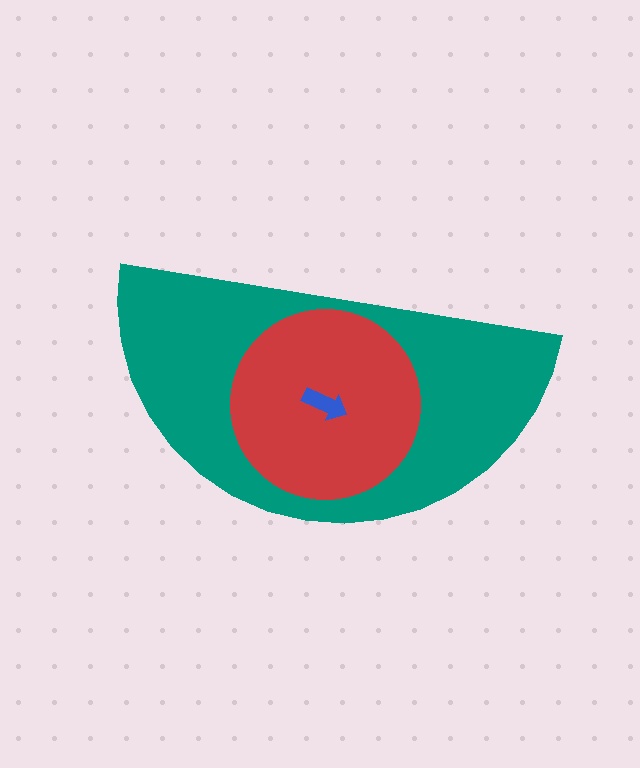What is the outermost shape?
The teal semicircle.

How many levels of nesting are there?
3.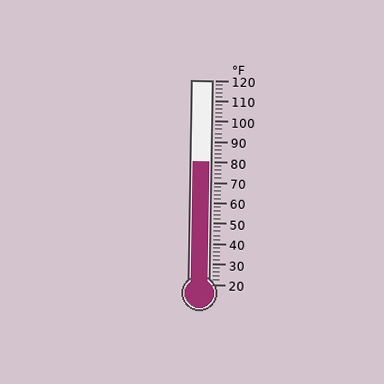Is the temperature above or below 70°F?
The temperature is above 70°F.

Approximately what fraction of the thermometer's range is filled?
The thermometer is filled to approximately 60% of its range.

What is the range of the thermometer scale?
The thermometer scale ranges from 20°F to 120°F.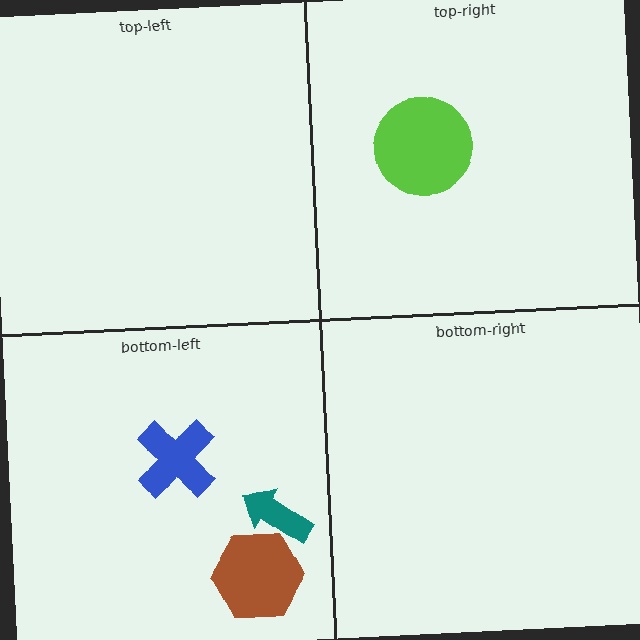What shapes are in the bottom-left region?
The brown hexagon, the blue cross, the teal arrow.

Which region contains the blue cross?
The bottom-left region.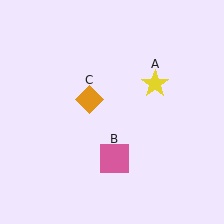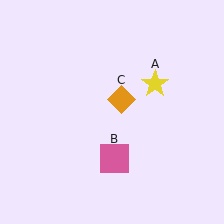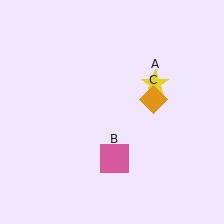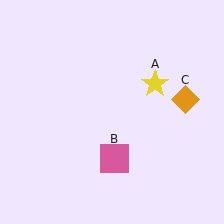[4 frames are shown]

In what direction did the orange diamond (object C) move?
The orange diamond (object C) moved right.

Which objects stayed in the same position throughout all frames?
Yellow star (object A) and pink square (object B) remained stationary.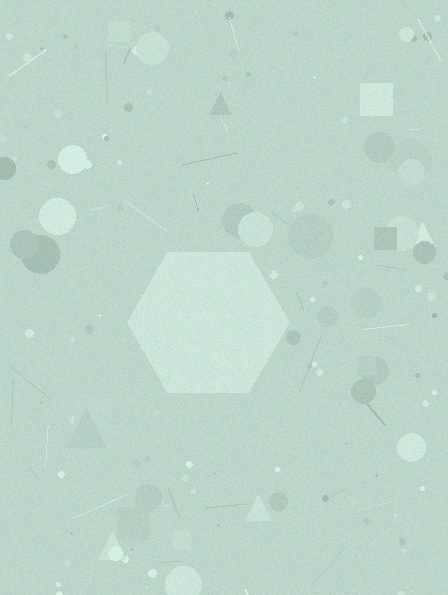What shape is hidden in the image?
A hexagon is hidden in the image.